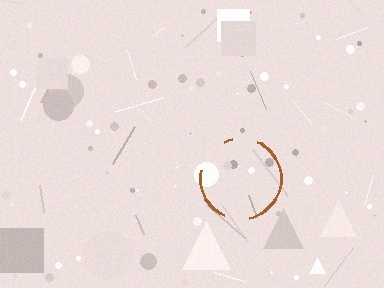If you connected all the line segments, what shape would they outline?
They would outline a circle.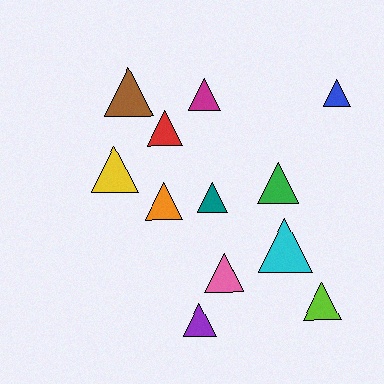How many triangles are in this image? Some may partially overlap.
There are 12 triangles.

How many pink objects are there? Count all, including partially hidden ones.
There is 1 pink object.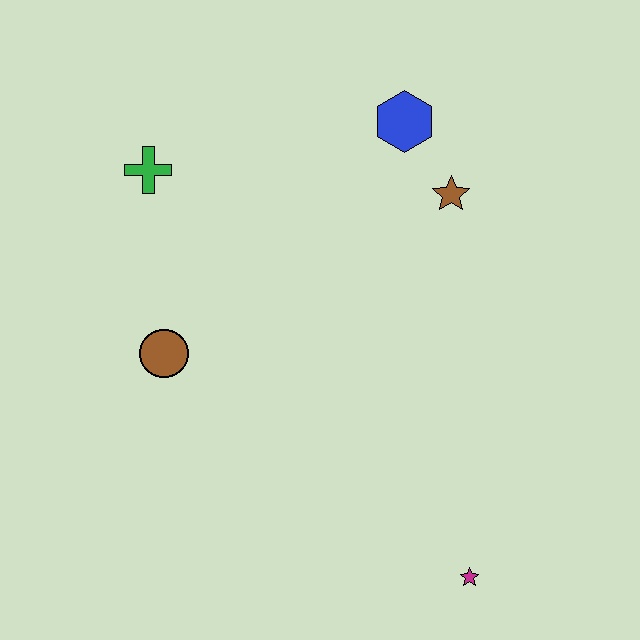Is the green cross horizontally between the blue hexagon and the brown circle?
No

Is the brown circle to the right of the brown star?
No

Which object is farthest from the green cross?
The magenta star is farthest from the green cross.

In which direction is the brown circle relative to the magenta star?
The brown circle is to the left of the magenta star.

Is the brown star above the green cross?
No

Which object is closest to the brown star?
The blue hexagon is closest to the brown star.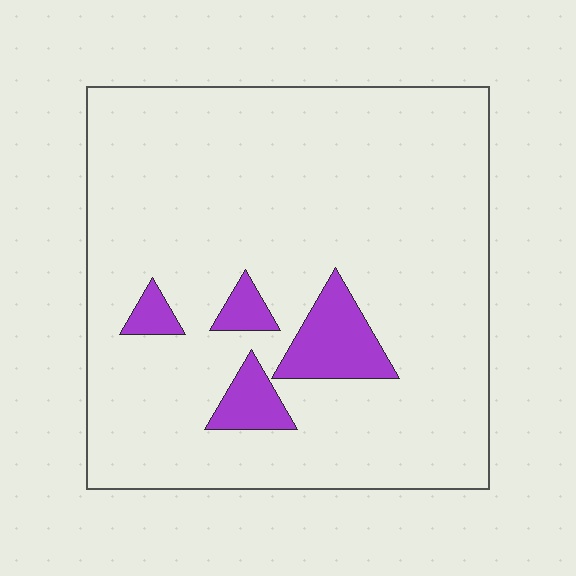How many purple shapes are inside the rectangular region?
4.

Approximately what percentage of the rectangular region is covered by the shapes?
Approximately 10%.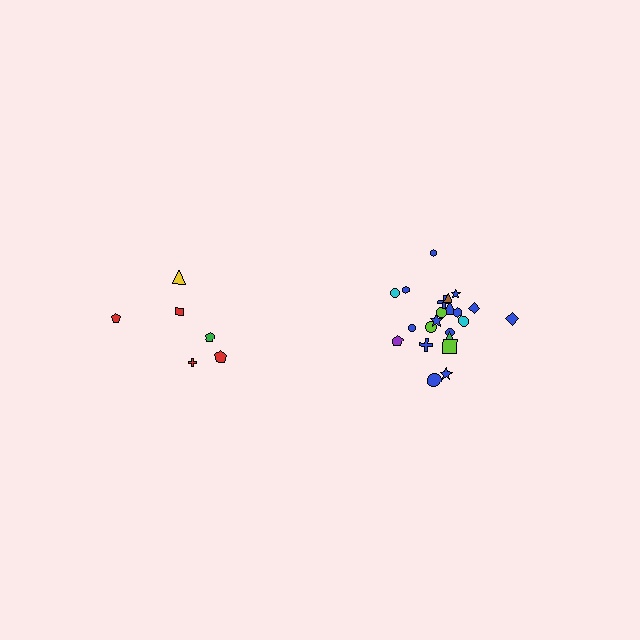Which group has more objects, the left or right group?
The right group.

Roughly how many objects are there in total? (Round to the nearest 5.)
Roughly 30 objects in total.